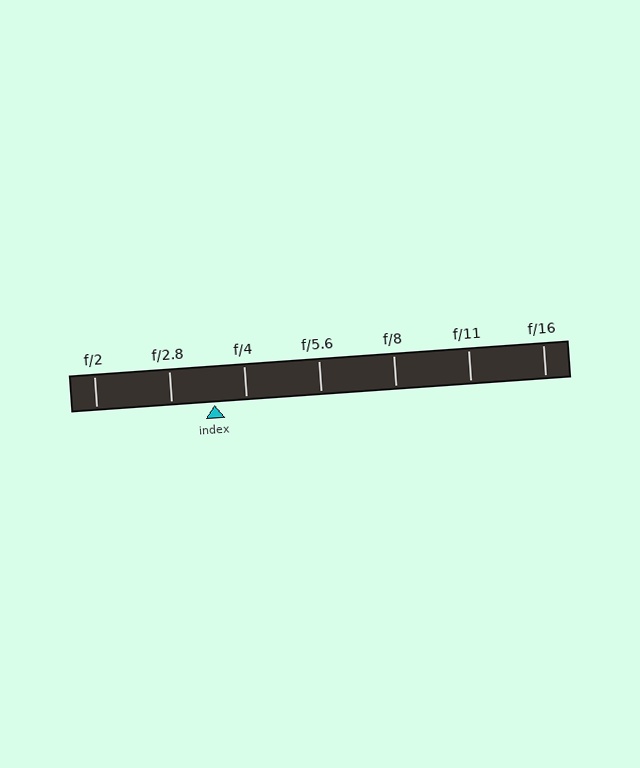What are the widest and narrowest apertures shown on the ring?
The widest aperture shown is f/2 and the narrowest is f/16.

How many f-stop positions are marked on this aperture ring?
There are 7 f-stop positions marked.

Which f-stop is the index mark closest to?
The index mark is closest to f/4.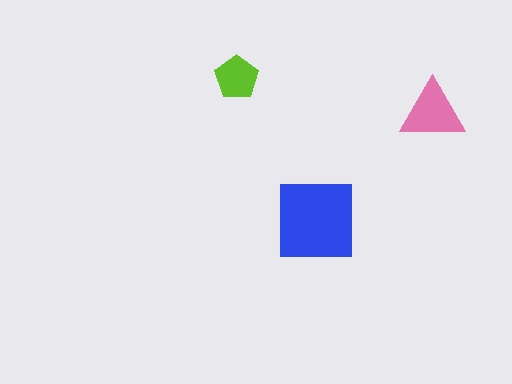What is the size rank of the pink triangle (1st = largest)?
2nd.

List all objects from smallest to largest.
The lime pentagon, the pink triangle, the blue square.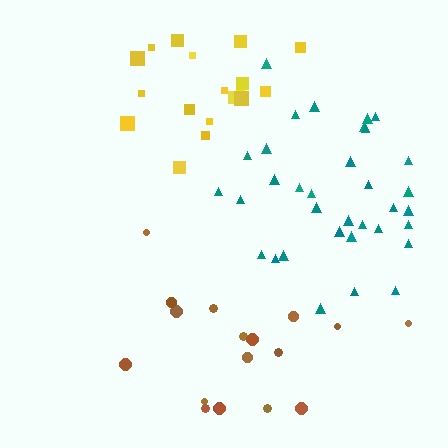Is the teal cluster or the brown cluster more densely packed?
Teal.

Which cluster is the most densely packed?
Teal.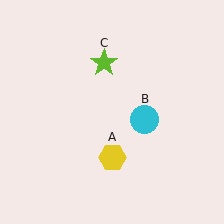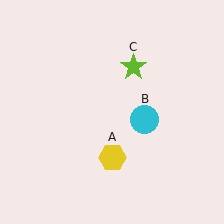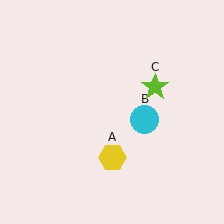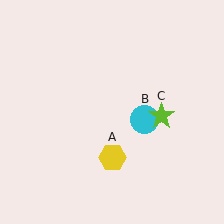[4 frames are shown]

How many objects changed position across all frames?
1 object changed position: lime star (object C).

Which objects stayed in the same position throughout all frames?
Yellow hexagon (object A) and cyan circle (object B) remained stationary.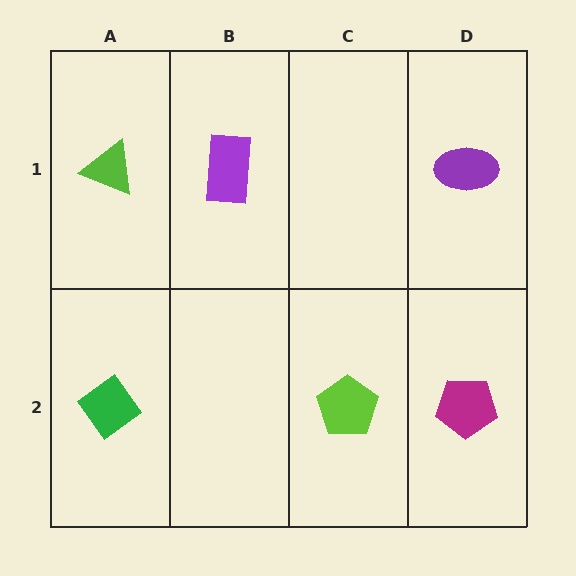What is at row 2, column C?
A lime pentagon.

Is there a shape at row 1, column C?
No, that cell is empty.